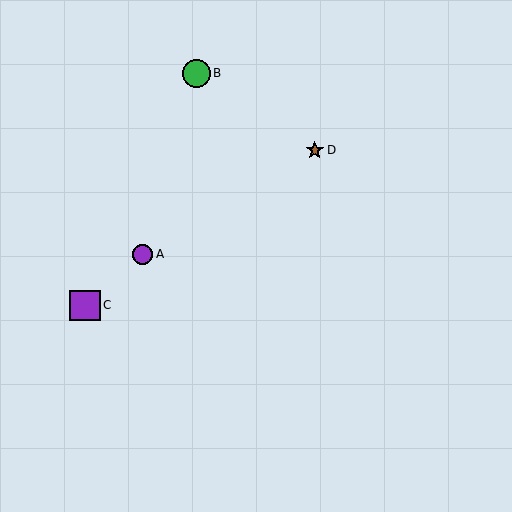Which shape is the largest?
The purple square (labeled C) is the largest.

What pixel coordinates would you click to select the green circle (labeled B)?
Click at (196, 73) to select the green circle B.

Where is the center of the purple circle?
The center of the purple circle is at (142, 254).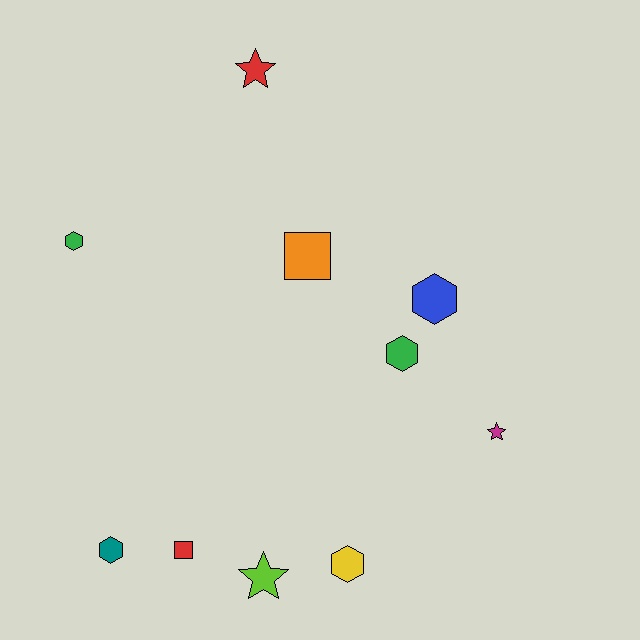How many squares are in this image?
There are 2 squares.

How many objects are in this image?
There are 10 objects.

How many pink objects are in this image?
There are no pink objects.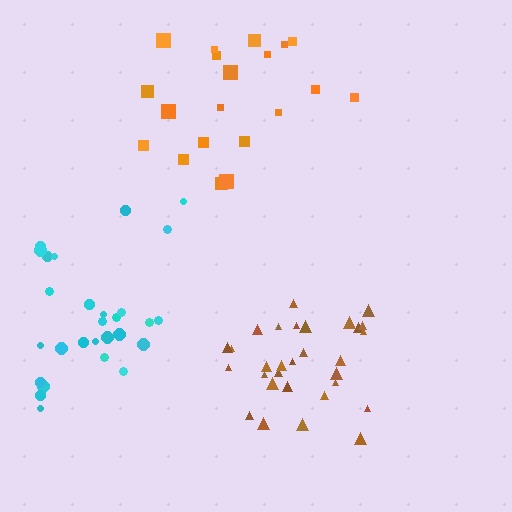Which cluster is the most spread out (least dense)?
Orange.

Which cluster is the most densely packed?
Brown.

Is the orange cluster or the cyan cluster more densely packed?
Cyan.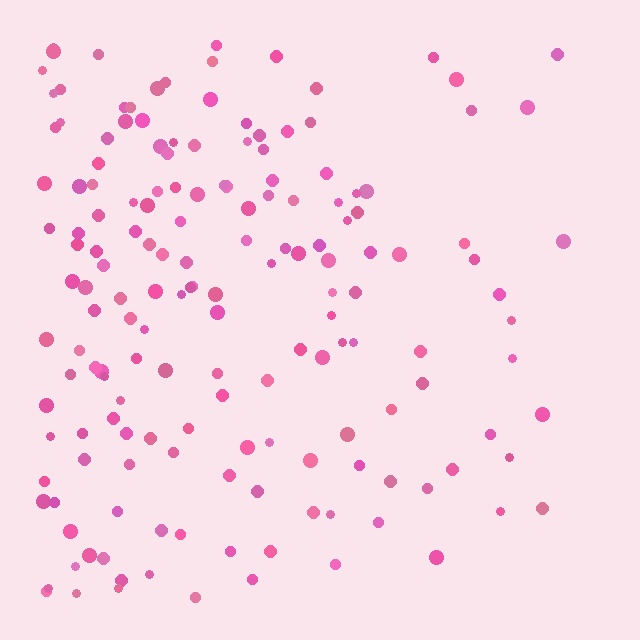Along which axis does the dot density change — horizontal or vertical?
Horizontal.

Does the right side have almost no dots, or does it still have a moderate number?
Still a moderate number, just noticeably fewer than the left.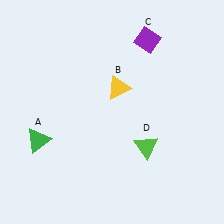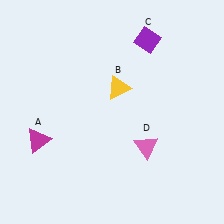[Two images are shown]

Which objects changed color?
A changed from green to magenta. D changed from lime to pink.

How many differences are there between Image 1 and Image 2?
There are 2 differences between the two images.